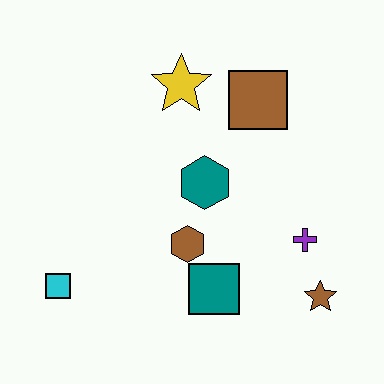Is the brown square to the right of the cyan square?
Yes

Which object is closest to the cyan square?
The brown hexagon is closest to the cyan square.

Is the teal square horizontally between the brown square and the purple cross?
No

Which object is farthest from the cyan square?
The brown square is farthest from the cyan square.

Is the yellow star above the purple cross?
Yes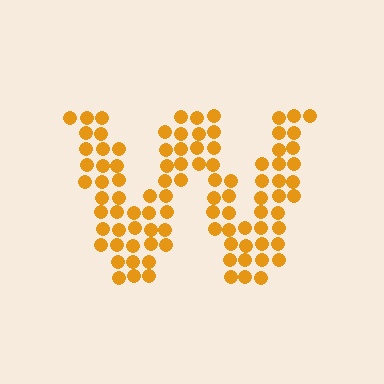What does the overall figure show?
The overall figure shows the letter W.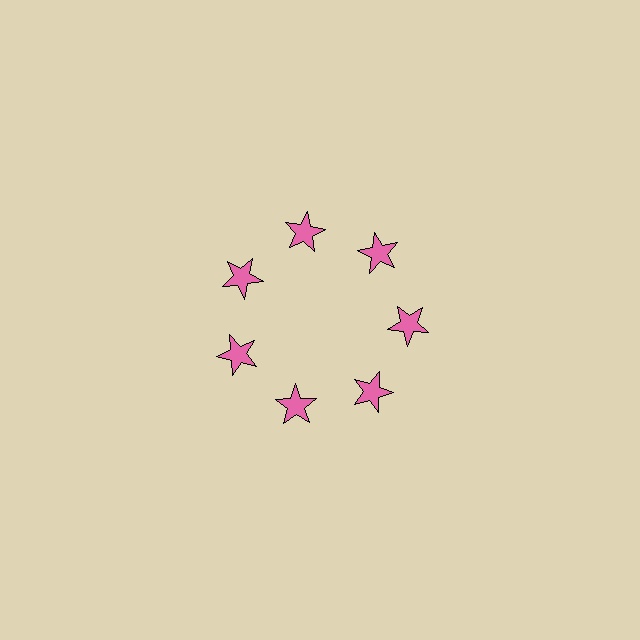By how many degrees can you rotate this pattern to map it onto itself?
The pattern maps onto itself every 51 degrees of rotation.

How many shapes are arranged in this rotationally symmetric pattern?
There are 7 shapes, arranged in 7 groups of 1.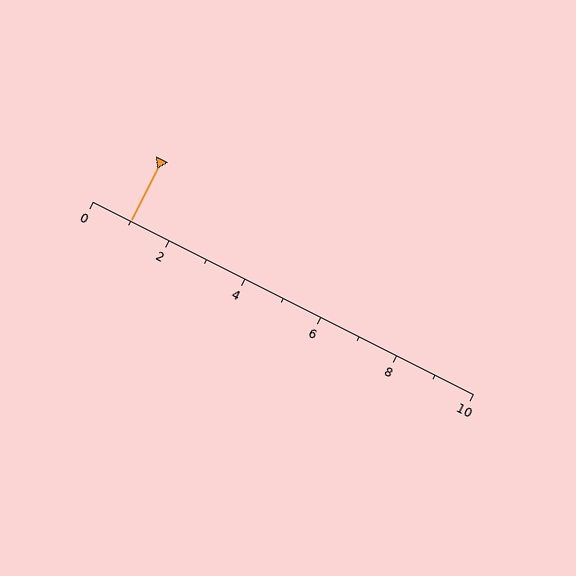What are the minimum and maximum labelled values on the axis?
The axis runs from 0 to 10.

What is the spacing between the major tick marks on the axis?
The major ticks are spaced 2 apart.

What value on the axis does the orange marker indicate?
The marker indicates approximately 1.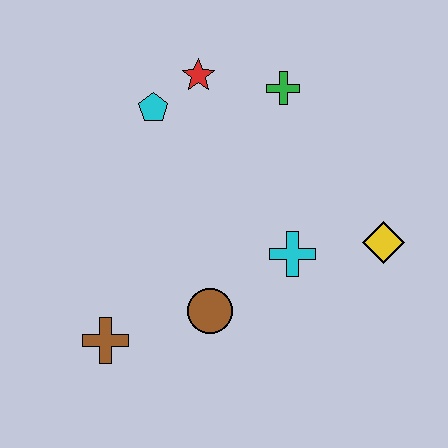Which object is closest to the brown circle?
The cyan cross is closest to the brown circle.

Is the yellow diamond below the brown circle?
No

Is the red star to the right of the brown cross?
Yes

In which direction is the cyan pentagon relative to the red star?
The cyan pentagon is to the left of the red star.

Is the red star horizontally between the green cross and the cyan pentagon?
Yes